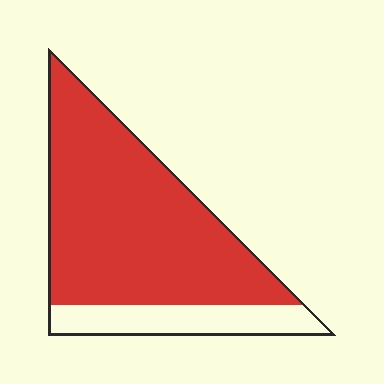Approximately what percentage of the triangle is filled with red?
Approximately 80%.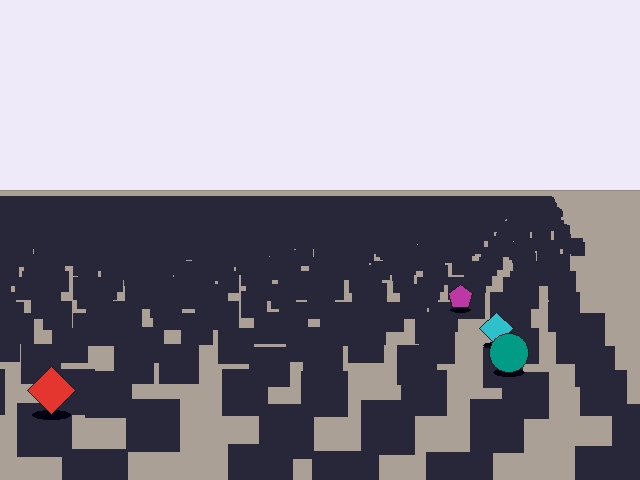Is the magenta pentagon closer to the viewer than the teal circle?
No. The teal circle is closer — you can tell from the texture gradient: the ground texture is coarser near it.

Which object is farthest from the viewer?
The magenta pentagon is farthest from the viewer. It appears smaller and the ground texture around it is denser.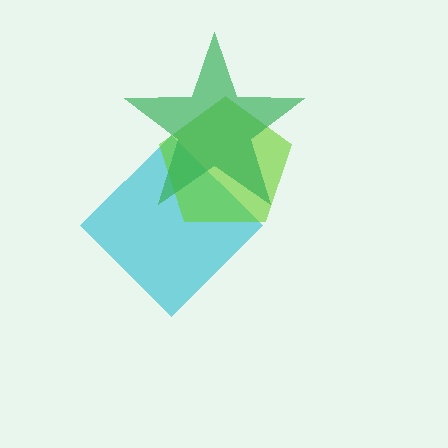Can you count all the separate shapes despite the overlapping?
Yes, there are 3 separate shapes.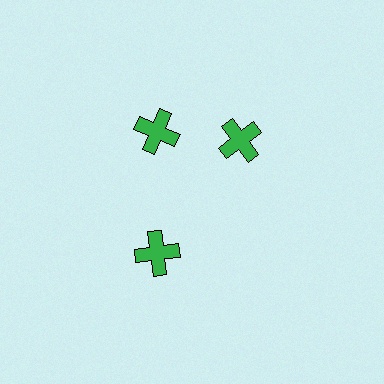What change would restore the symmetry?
The symmetry would be restored by rotating it back into even spacing with its neighbors so that all 3 crosses sit at equal angles and equal distance from the center.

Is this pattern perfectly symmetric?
No. The 3 green crosses are arranged in a ring, but one element near the 3 o'clock position is rotated out of alignment along the ring, breaking the 3-fold rotational symmetry.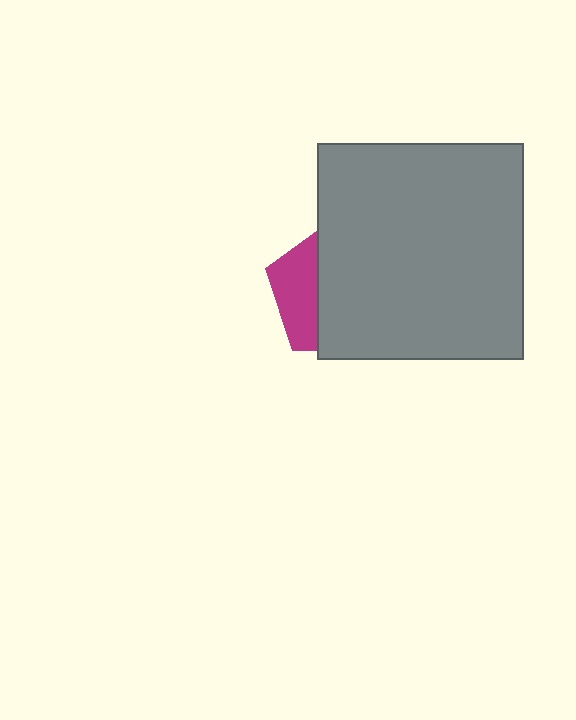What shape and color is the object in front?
The object in front is a gray rectangle.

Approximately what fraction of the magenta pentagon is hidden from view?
Roughly 67% of the magenta pentagon is hidden behind the gray rectangle.